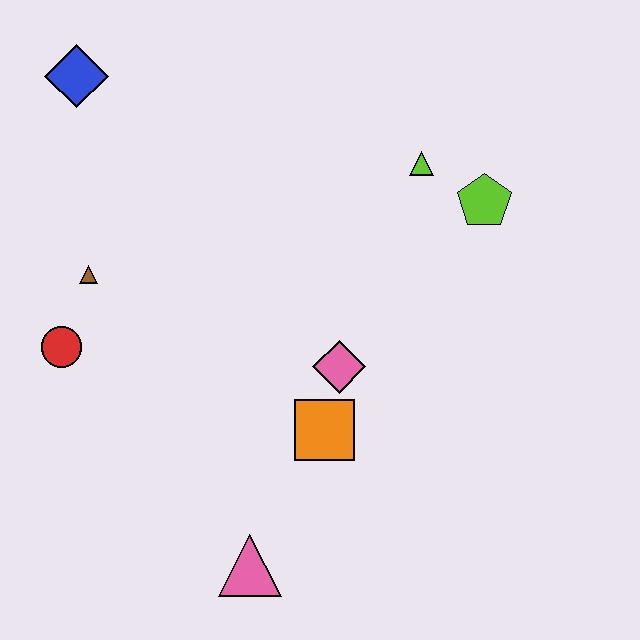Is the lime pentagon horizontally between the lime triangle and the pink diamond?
No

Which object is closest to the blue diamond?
The brown triangle is closest to the blue diamond.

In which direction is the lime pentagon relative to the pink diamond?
The lime pentagon is above the pink diamond.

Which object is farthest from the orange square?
The blue diamond is farthest from the orange square.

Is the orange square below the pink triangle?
No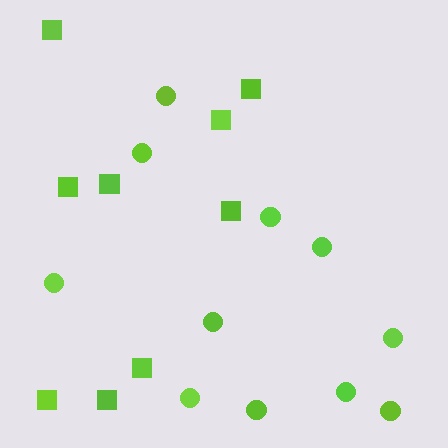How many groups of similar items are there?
There are 2 groups: one group of circles (11) and one group of squares (9).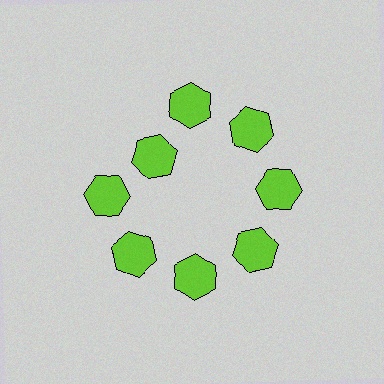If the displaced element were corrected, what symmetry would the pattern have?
It would have 8-fold rotational symmetry — the pattern would map onto itself every 45 degrees.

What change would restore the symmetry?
The symmetry would be restored by moving it outward, back onto the ring so that all 8 hexagons sit at equal angles and equal distance from the center.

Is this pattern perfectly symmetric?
No. The 8 lime hexagons are arranged in a ring, but one element near the 10 o'clock position is pulled inward toward the center, breaking the 8-fold rotational symmetry.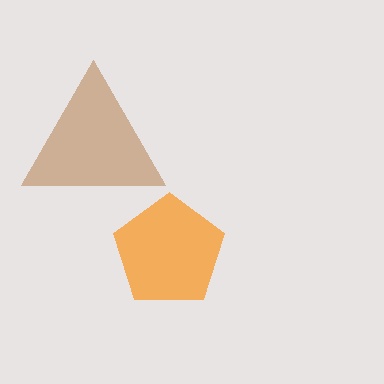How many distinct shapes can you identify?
There are 2 distinct shapes: an orange pentagon, a brown triangle.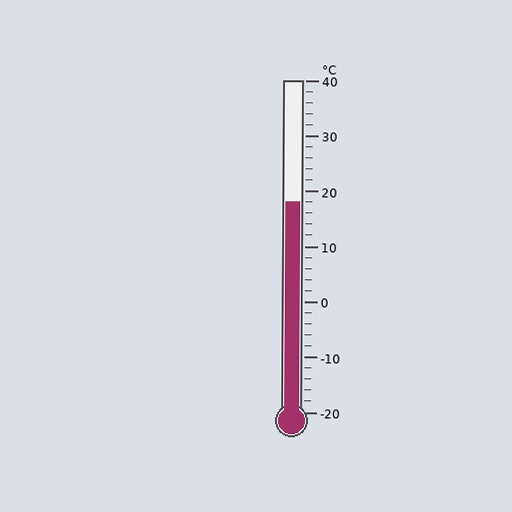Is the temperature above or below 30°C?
The temperature is below 30°C.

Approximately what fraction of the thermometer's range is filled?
The thermometer is filled to approximately 65% of its range.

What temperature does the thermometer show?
The thermometer shows approximately 18°C.